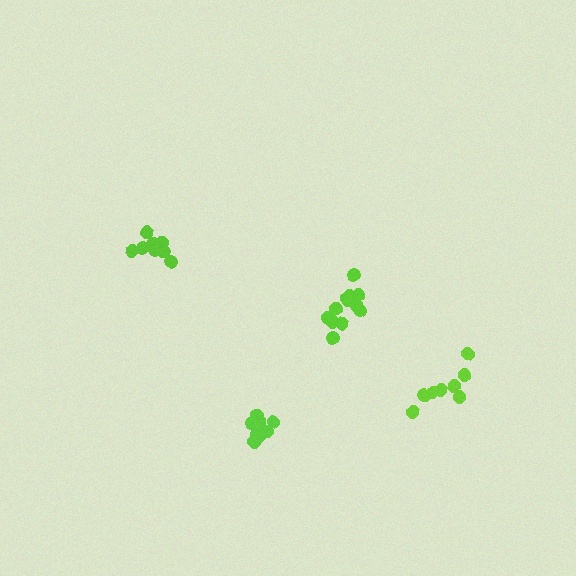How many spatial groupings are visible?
There are 4 spatial groupings.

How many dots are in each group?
Group 1: 8 dots, Group 2: 12 dots, Group 3: 8 dots, Group 4: 9 dots (37 total).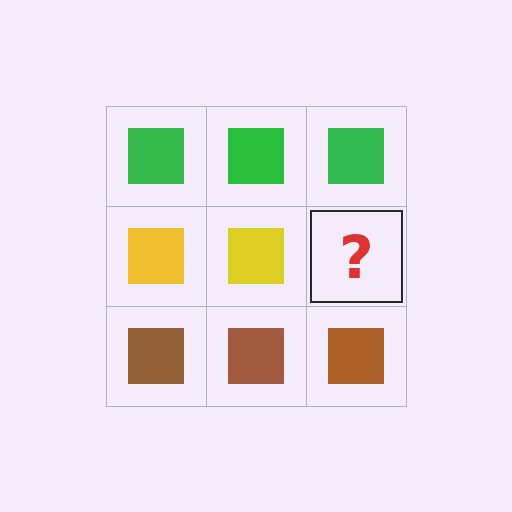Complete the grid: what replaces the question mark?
The question mark should be replaced with a yellow square.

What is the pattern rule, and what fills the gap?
The rule is that each row has a consistent color. The gap should be filled with a yellow square.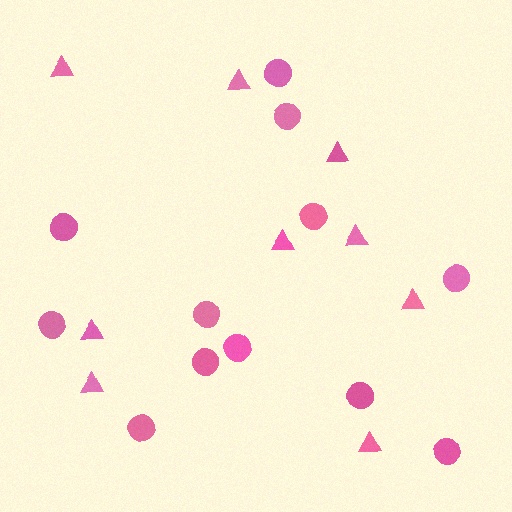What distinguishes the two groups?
There are 2 groups: one group of triangles (9) and one group of circles (12).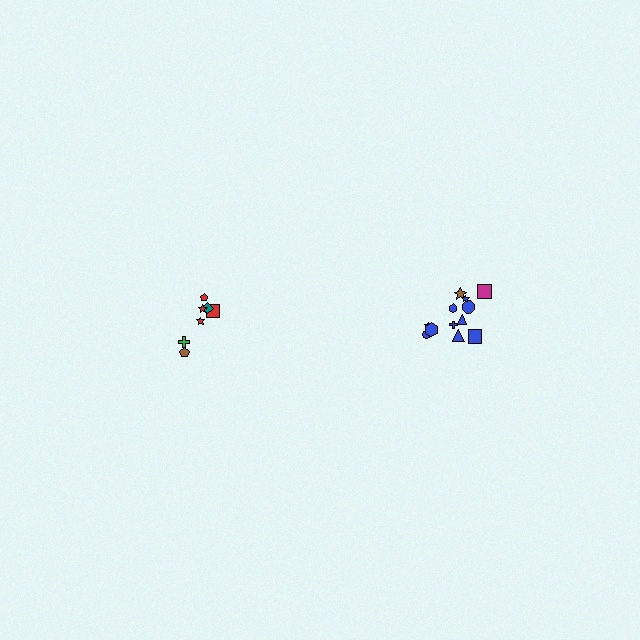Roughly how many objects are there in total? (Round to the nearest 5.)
Roughly 20 objects in total.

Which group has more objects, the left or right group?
The right group.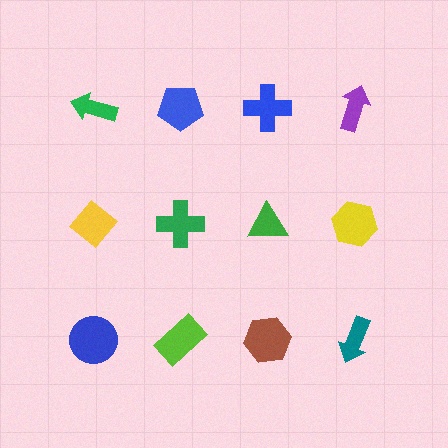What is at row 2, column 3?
A green triangle.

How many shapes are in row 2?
4 shapes.